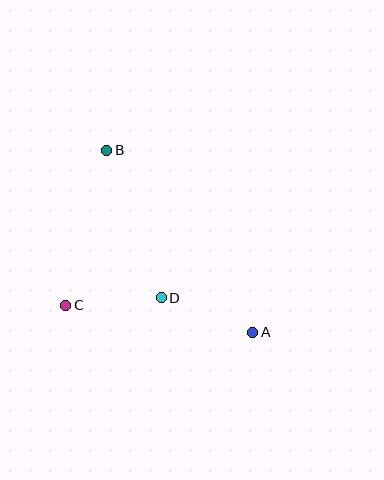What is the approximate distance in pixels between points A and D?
The distance between A and D is approximately 98 pixels.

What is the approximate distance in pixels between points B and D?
The distance between B and D is approximately 157 pixels.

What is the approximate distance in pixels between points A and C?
The distance between A and C is approximately 189 pixels.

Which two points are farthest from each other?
Points A and B are farthest from each other.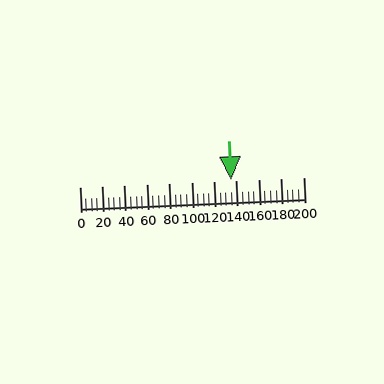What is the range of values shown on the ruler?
The ruler shows values from 0 to 200.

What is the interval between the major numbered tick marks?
The major tick marks are spaced 20 units apart.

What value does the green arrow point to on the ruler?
The green arrow points to approximately 135.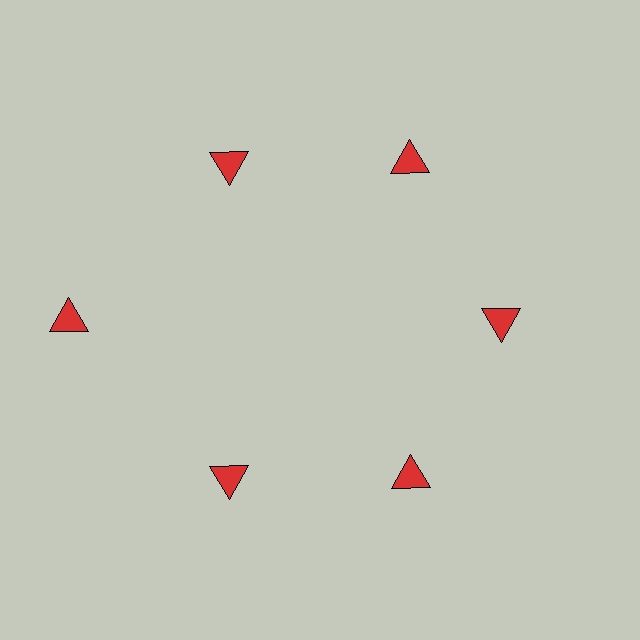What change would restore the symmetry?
The symmetry would be restored by moving it inward, back onto the ring so that all 6 triangles sit at equal angles and equal distance from the center.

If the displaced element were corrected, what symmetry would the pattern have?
It would have 6-fold rotational symmetry — the pattern would map onto itself every 60 degrees.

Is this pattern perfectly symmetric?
No. The 6 red triangles are arranged in a ring, but one element near the 9 o'clock position is pushed outward from the center, breaking the 6-fold rotational symmetry.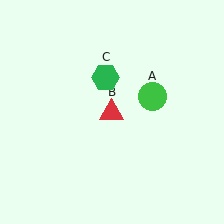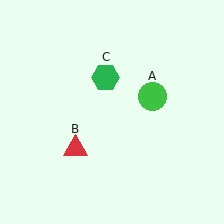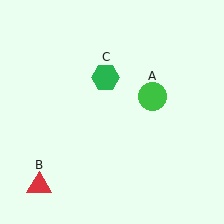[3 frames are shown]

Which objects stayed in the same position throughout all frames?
Green circle (object A) and green hexagon (object C) remained stationary.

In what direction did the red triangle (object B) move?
The red triangle (object B) moved down and to the left.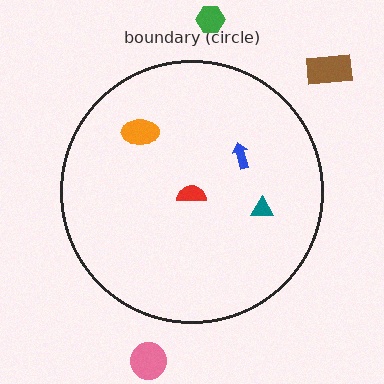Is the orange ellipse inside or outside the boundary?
Inside.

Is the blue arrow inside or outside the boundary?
Inside.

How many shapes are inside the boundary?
4 inside, 3 outside.